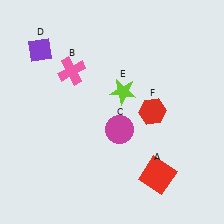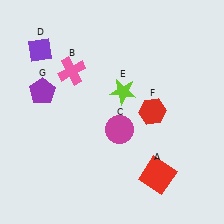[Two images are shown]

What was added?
A purple pentagon (G) was added in Image 2.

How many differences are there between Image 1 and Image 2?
There is 1 difference between the two images.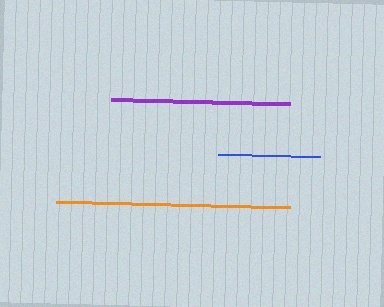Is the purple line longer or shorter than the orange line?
The orange line is longer than the purple line.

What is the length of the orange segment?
The orange segment is approximately 234 pixels long.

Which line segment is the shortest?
The blue line is the shortest at approximately 102 pixels.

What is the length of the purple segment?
The purple segment is approximately 179 pixels long.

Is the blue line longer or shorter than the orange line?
The orange line is longer than the blue line.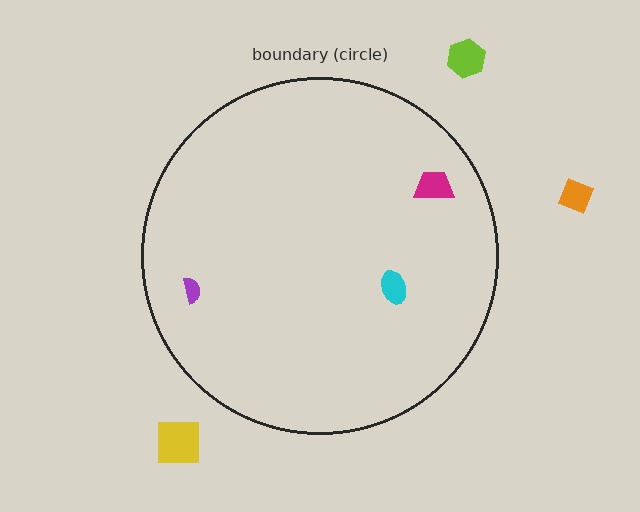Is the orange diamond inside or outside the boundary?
Outside.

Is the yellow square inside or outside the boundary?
Outside.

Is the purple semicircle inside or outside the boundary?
Inside.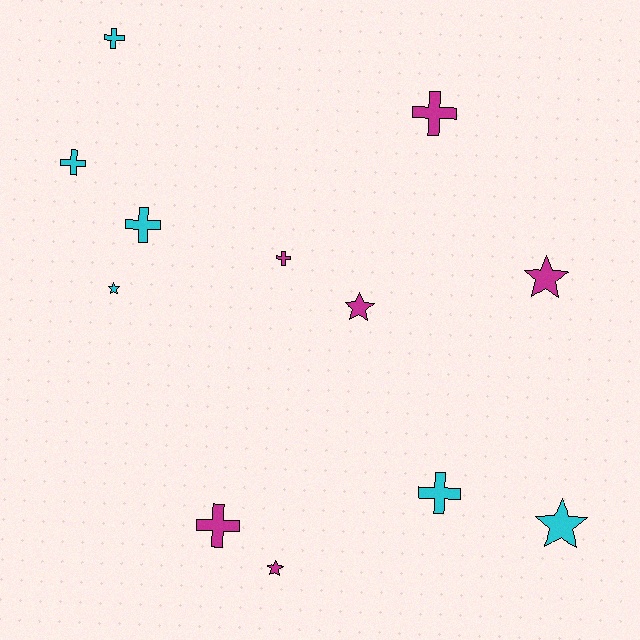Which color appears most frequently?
Cyan, with 6 objects.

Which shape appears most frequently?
Cross, with 7 objects.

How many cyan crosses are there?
There are 4 cyan crosses.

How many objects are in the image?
There are 12 objects.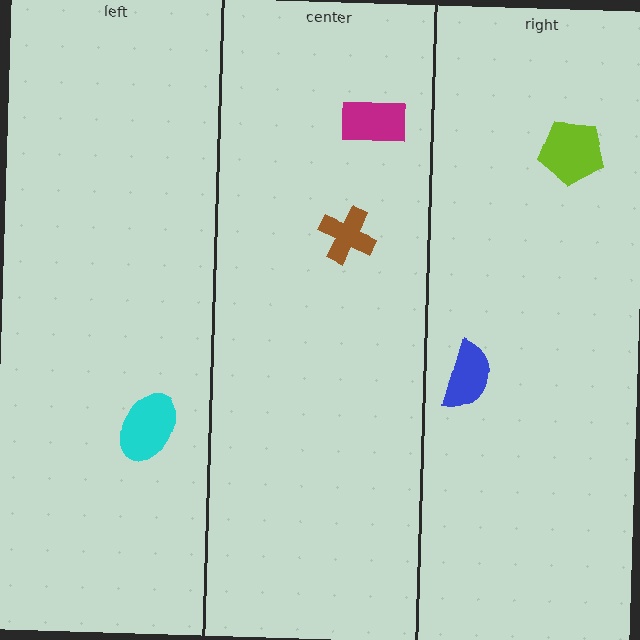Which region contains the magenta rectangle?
The center region.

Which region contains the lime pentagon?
The right region.